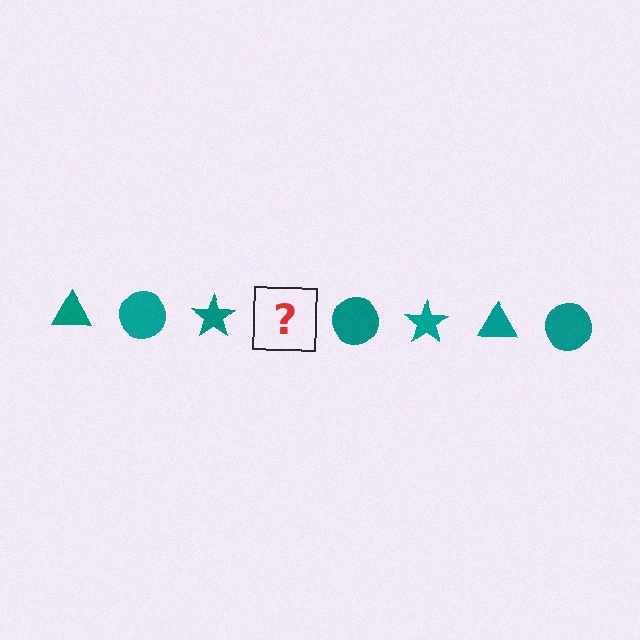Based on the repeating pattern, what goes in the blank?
The blank should be a teal triangle.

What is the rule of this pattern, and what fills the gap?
The rule is that the pattern cycles through triangle, circle, star shapes in teal. The gap should be filled with a teal triangle.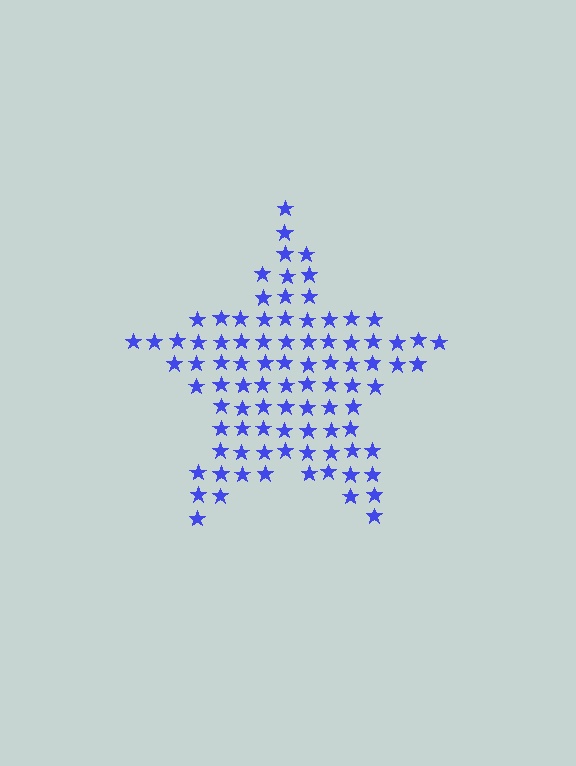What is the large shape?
The large shape is a star.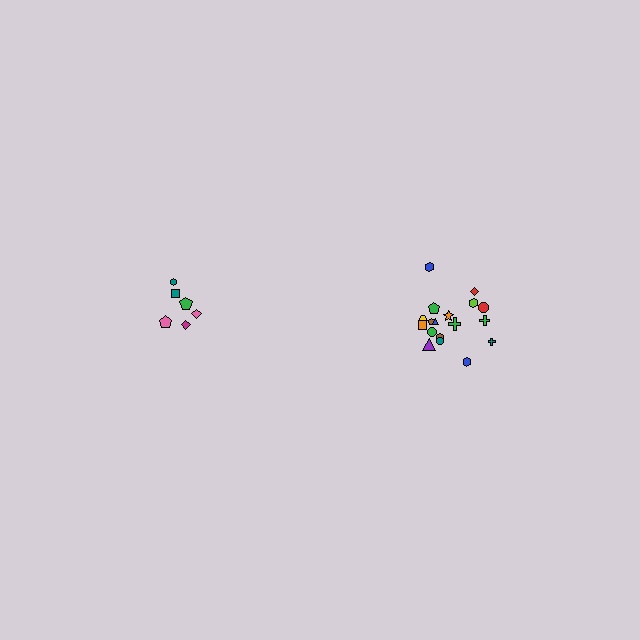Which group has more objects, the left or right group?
The right group.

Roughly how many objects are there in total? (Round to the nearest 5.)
Roughly 25 objects in total.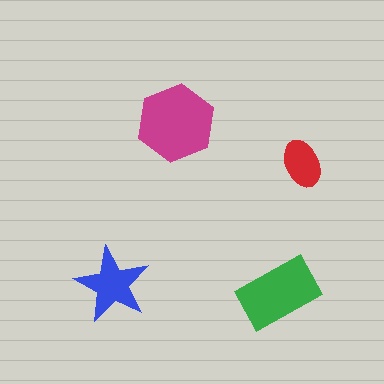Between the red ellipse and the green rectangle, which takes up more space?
The green rectangle.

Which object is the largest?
The magenta hexagon.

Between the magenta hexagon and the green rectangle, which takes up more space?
The magenta hexagon.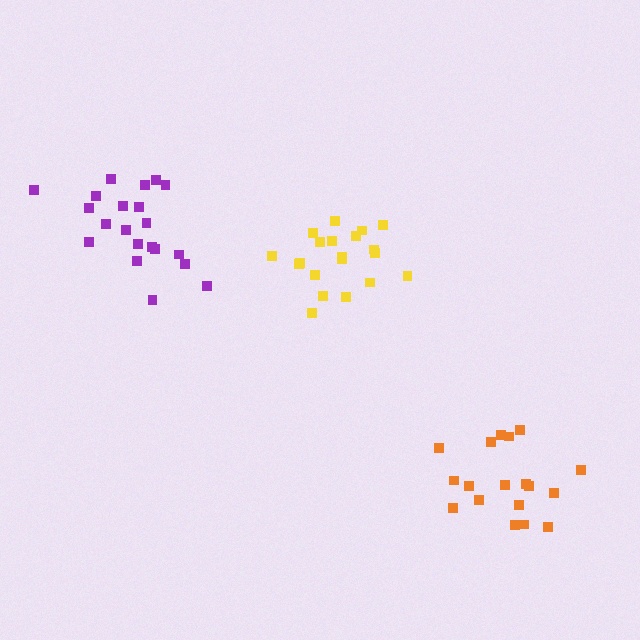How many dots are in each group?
Group 1: 21 dots, Group 2: 18 dots, Group 3: 20 dots (59 total).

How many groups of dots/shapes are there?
There are 3 groups.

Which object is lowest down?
The orange cluster is bottommost.